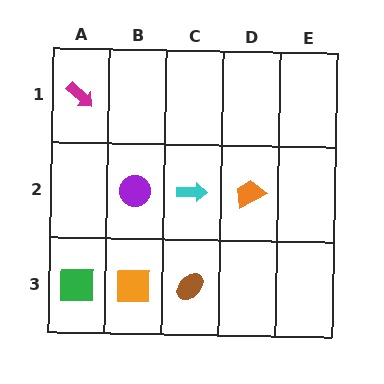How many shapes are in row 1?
1 shape.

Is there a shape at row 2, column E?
No, that cell is empty.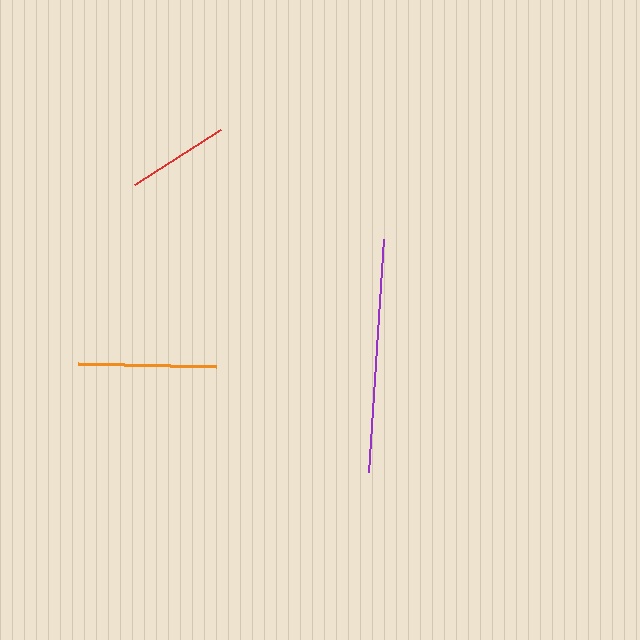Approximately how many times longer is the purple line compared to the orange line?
The purple line is approximately 1.7 times the length of the orange line.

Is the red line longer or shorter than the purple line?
The purple line is longer than the red line.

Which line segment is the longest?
The purple line is the longest at approximately 234 pixels.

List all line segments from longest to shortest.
From longest to shortest: purple, orange, red.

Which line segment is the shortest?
The red line is the shortest at approximately 102 pixels.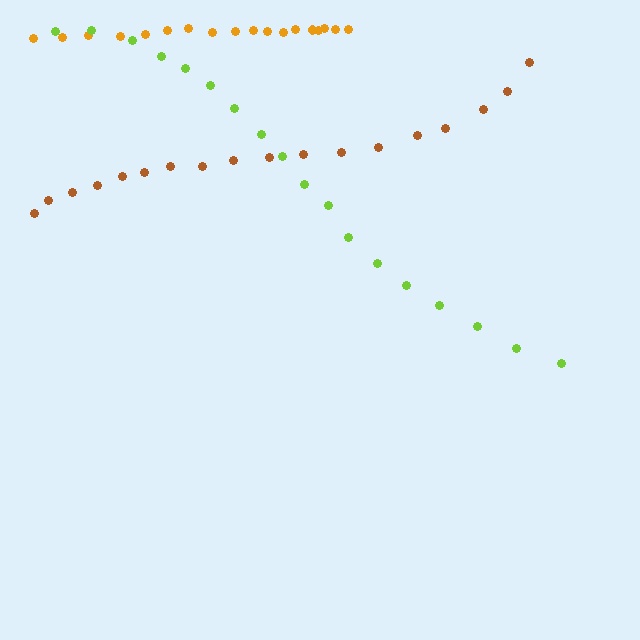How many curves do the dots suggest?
There are 3 distinct paths.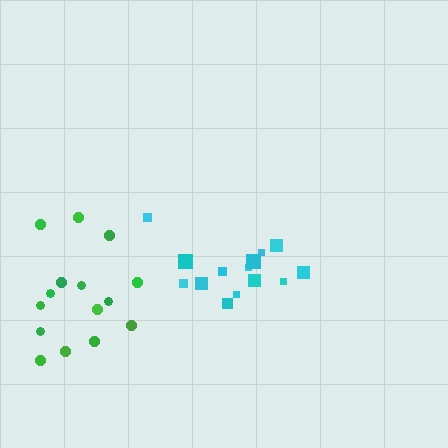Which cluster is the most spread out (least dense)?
Green.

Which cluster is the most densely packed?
Cyan.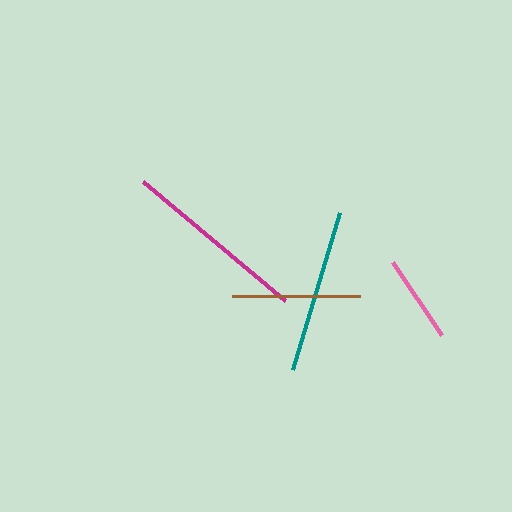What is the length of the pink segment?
The pink segment is approximately 88 pixels long.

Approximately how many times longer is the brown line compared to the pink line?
The brown line is approximately 1.4 times the length of the pink line.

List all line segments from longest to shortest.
From longest to shortest: magenta, teal, brown, pink.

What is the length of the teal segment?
The teal segment is approximately 164 pixels long.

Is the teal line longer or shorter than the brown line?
The teal line is longer than the brown line.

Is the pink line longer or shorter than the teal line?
The teal line is longer than the pink line.